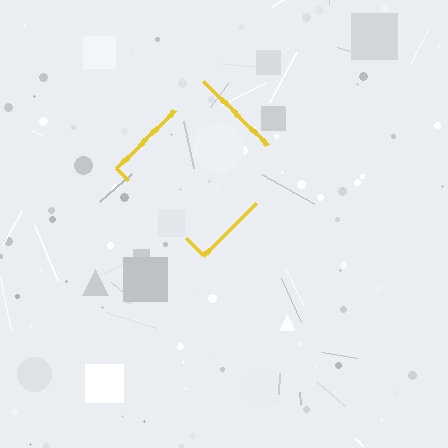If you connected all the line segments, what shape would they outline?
They would outline a diamond.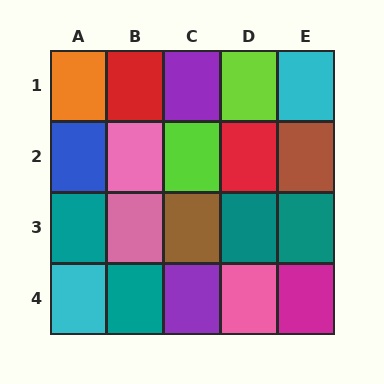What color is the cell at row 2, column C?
Lime.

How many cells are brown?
2 cells are brown.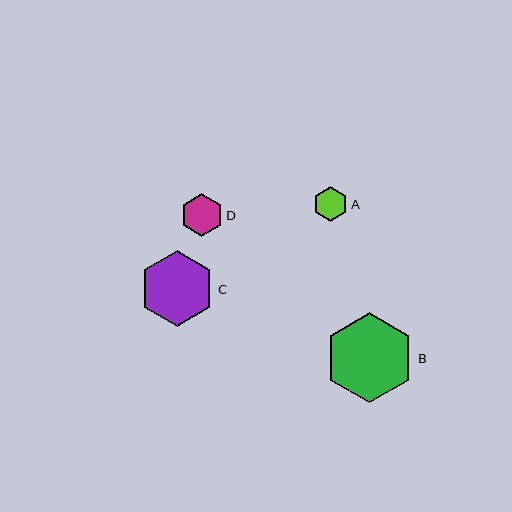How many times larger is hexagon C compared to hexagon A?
Hexagon C is approximately 2.2 times the size of hexagon A.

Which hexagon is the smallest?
Hexagon A is the smallest with a size of approximately 34 pixels.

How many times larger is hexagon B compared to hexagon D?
Hexagon B is approximately 2.1 times the size of hexagon D.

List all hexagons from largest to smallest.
From largest to smallest: B, C, D, A.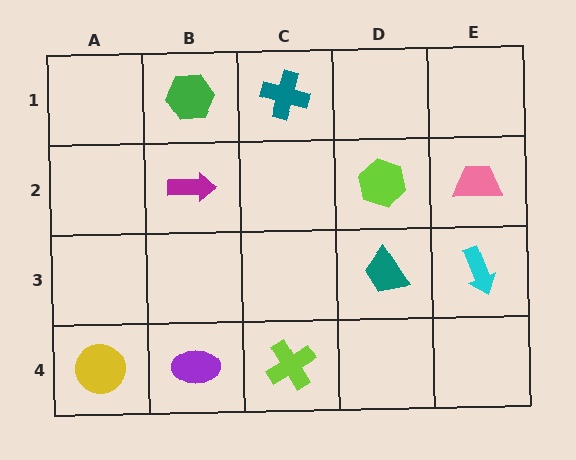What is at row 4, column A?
A yellow circle.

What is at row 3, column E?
A cyan arrow.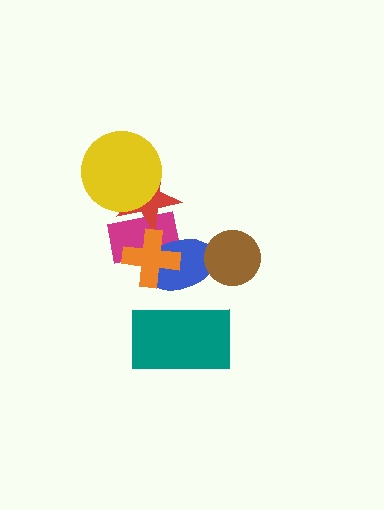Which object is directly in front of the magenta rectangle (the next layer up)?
The blue ellipse is directly in front of the magenta rectangle.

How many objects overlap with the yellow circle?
1 object overlaps with the yellow circle.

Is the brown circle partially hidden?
No, no other shape covers it.